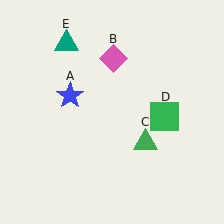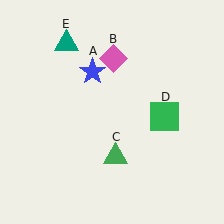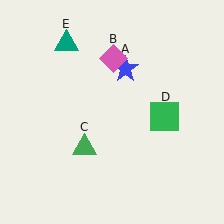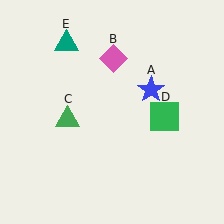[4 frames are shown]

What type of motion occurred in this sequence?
The blue star (object A), green triangle (object C) rotated clockwise around the center of the scene.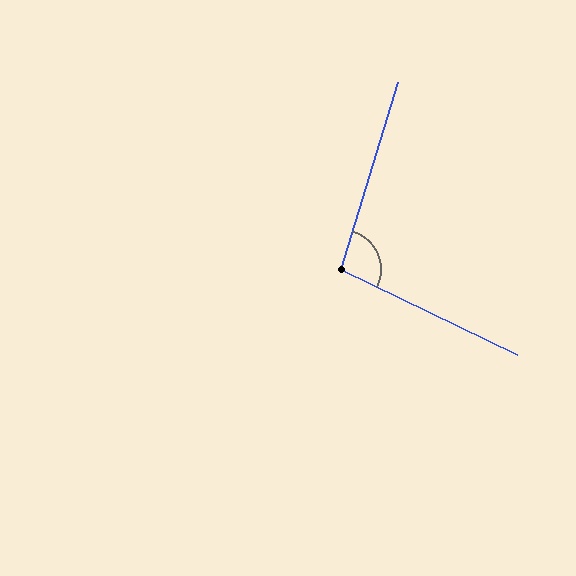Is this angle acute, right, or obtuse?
It is obtuse.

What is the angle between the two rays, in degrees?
Approximately 99 degrees.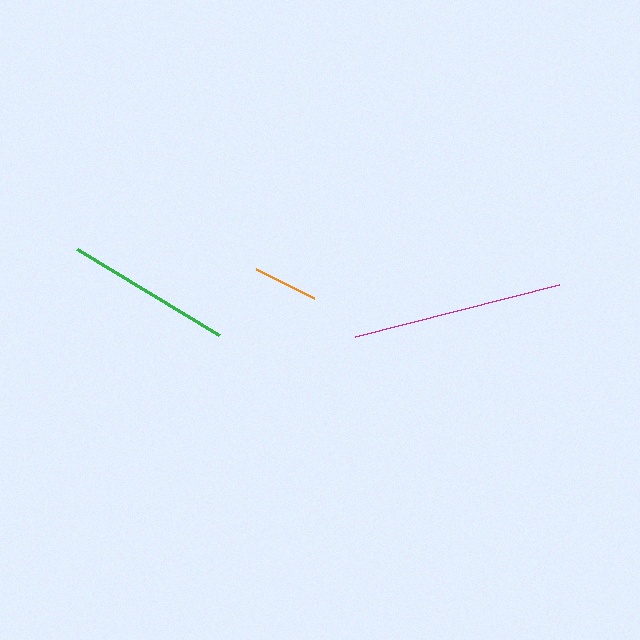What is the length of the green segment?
The green segment is approximately 166 pixels long.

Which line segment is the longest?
The magenta line is the longest at approximately 210 pixels.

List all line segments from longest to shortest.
From longest to shortest: magenta, green, orange.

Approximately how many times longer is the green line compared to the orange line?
The green line is approximately 2.6 times the length of the orange line.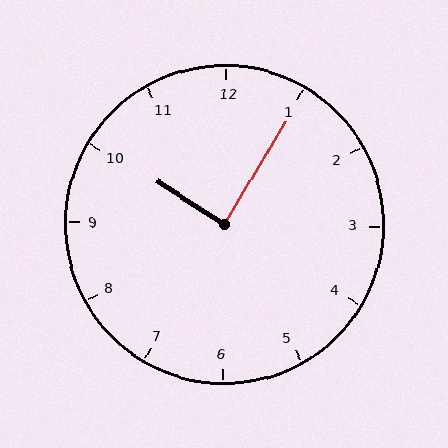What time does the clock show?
10:05.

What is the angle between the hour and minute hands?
Approximately 88 degrees.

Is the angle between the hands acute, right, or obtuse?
It is right.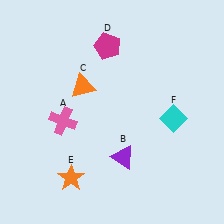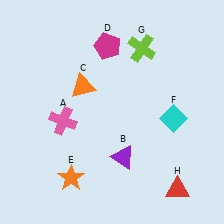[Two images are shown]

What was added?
A lime cross (G), a red triangle (H) were added in Image 2.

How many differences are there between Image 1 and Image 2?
There are 2 differences between the two images.